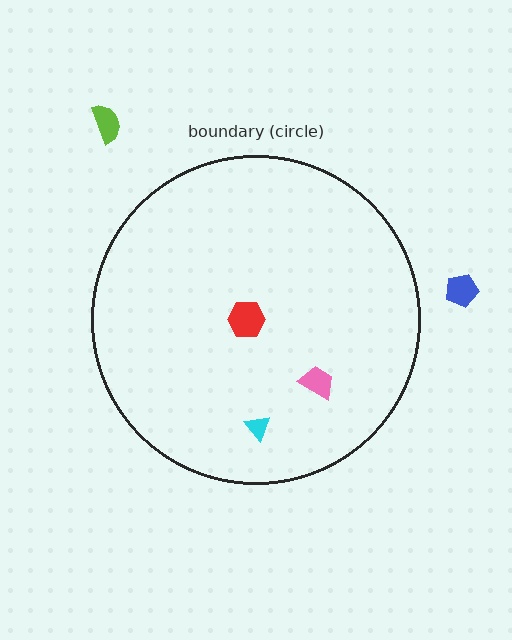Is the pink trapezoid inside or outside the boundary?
Inside.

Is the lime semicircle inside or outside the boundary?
Outside.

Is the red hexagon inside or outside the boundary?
Inside.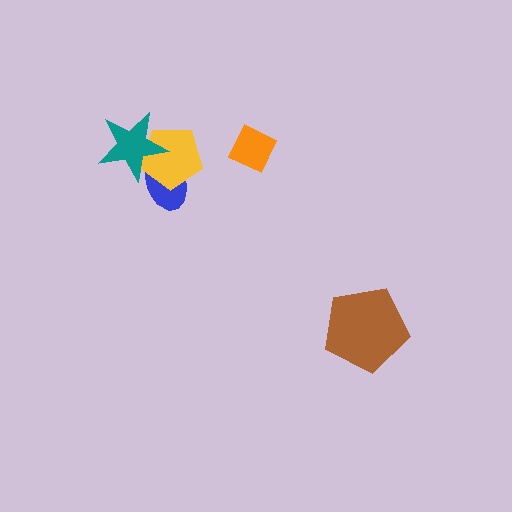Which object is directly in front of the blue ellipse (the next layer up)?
The yellow pentagon is directly in front of the blue ellipse.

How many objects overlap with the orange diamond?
0 objects overlap with the orange diamond.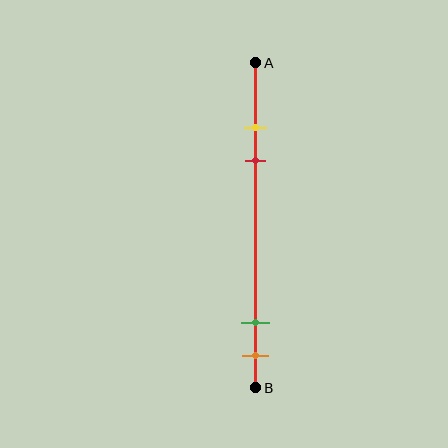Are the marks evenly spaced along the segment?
No, the marks are not evenly spaced.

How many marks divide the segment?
There are 4 marks dividing the segment.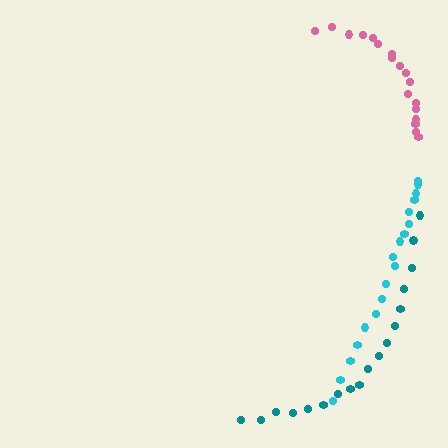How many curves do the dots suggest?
There are 3 distinct paths.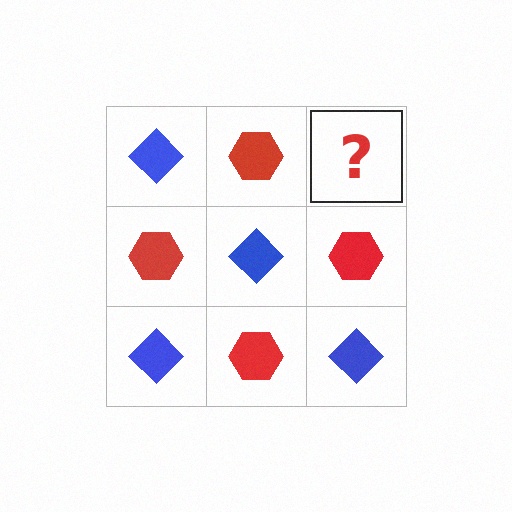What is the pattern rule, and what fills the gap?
The rule is that it alternates blue diamond and red hexagon in a checkerboard pattern. The gap should be filled with a blue diamond.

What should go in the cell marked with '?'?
The missing cell should contain a blue diamond.